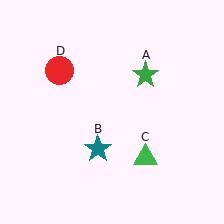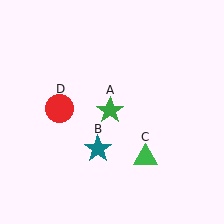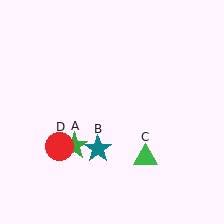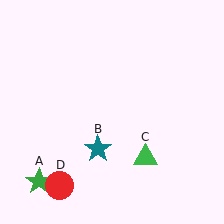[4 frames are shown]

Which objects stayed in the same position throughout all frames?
Teal star (object B) and green triangle (object C) remained stationary.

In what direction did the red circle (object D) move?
The red circle (object D) moved down.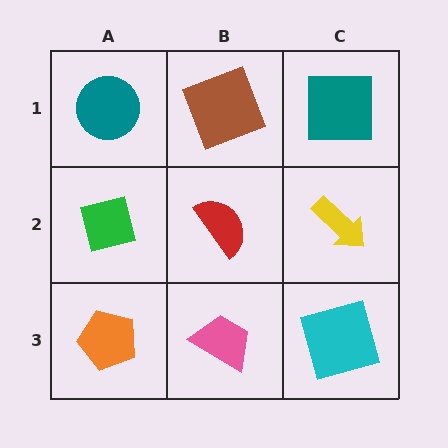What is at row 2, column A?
A green square.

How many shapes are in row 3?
3 shapes.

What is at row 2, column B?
A red semicircle.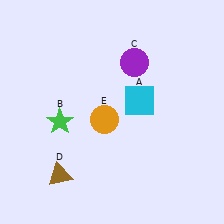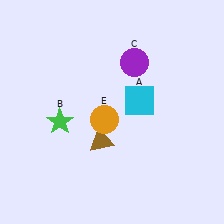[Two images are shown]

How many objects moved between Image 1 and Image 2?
1 object moved between the two images.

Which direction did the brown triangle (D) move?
The brown triangle (D) moved right.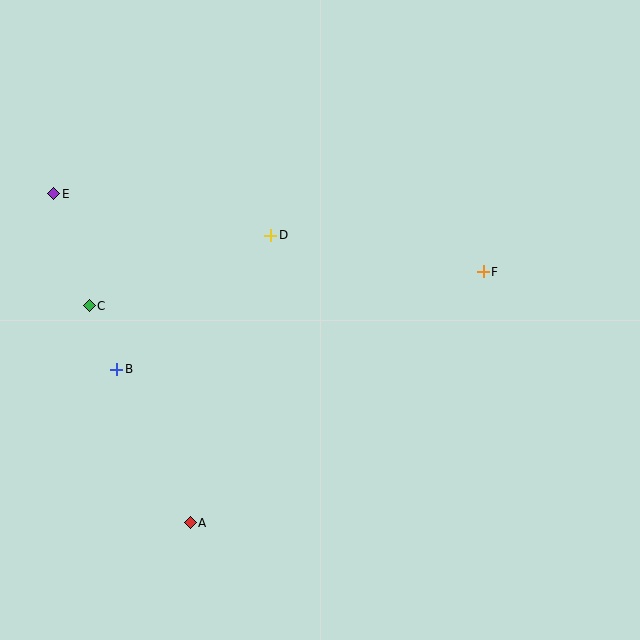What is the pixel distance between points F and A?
The distance between F and A is 386 pixels.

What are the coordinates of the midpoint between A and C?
The midpoint between A and C is at (140, 414).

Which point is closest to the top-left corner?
Point E is closest to the top-left corner.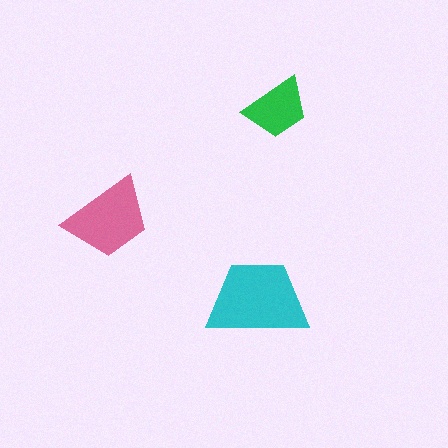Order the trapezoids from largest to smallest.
the cyan one, the pink one, the green one.